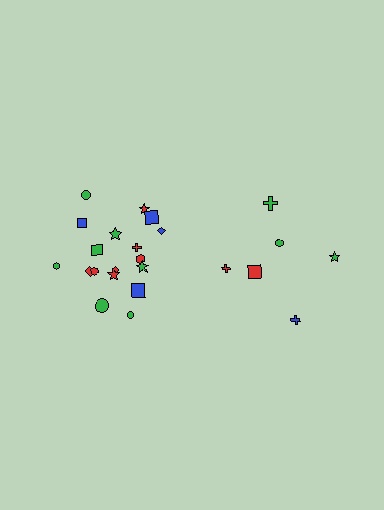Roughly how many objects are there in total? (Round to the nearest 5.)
Roughly 25 objects in total.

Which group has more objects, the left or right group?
The left group.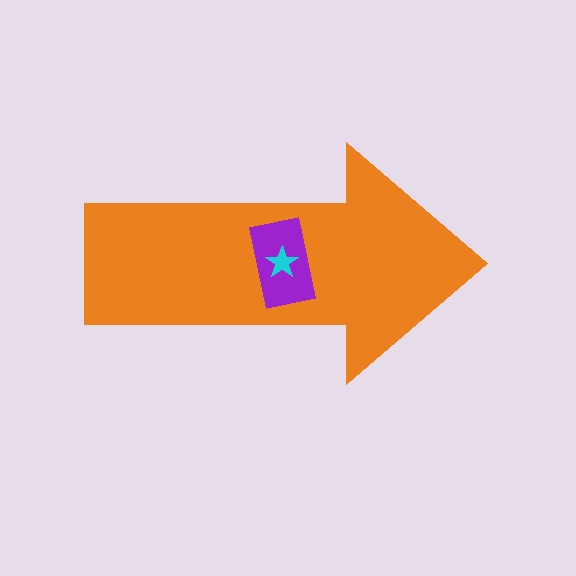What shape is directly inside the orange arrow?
The purple rectangle.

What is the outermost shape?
The orange arrow.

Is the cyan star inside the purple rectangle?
Yes.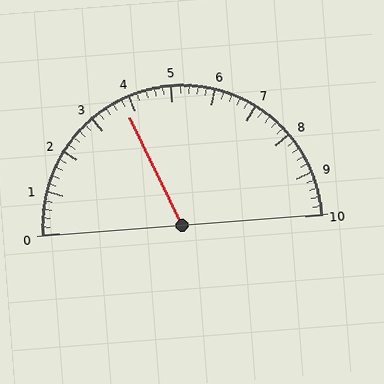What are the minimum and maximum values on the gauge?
The gauge ranges from 0 to 10.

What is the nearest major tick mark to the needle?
The nearest major tick mark is 4.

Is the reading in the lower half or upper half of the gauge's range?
The reading is in the lower half of the range (0 to 10).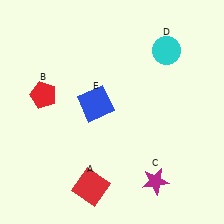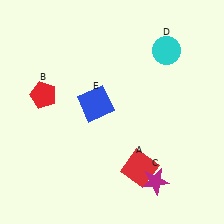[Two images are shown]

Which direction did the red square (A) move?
The red square (A) moved right.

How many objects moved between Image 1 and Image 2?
1 object moved between the two images.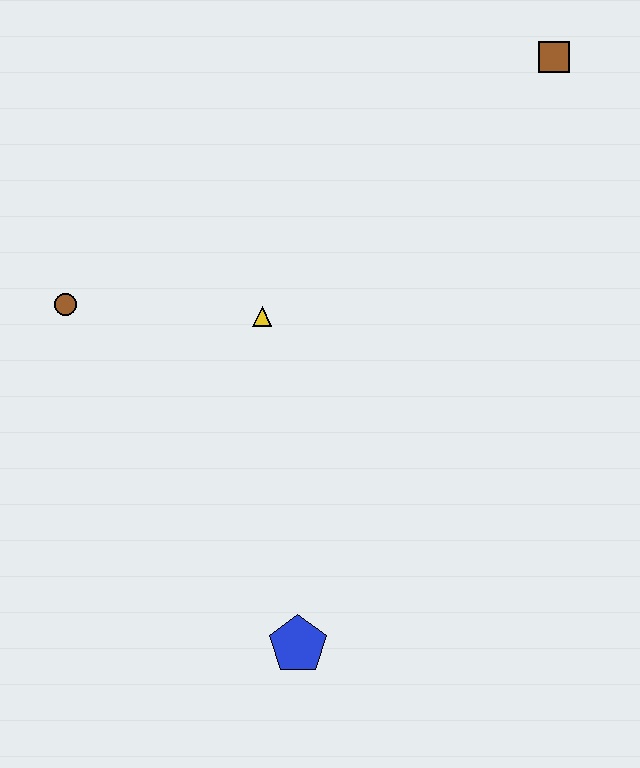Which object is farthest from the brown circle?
The brown square is farthest from the brown circle.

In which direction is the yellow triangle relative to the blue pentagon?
The yellow triangle is above the blue pentagon.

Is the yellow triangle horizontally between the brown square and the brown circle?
Yes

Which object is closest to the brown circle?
The yellow triangle is closest to the brown circle.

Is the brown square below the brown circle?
No